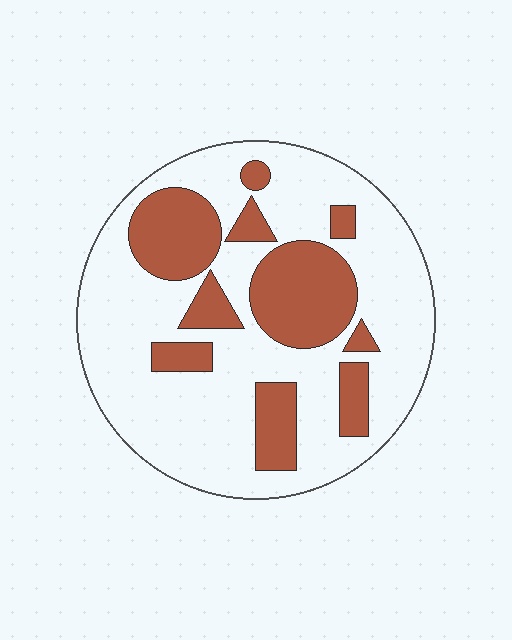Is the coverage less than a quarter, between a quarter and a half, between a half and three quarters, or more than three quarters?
Between a quarter and a half.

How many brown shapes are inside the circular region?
10.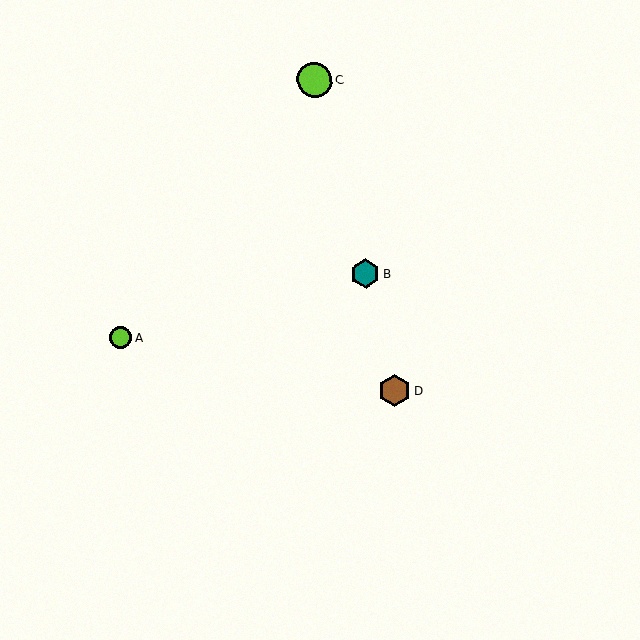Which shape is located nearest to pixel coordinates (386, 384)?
The brown hexagon (labeled D) at (395, 391) is nearest to that location.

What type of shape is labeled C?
Shape C is a lime circle.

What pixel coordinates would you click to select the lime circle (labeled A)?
Click at (121, 337) to select the lime circle A.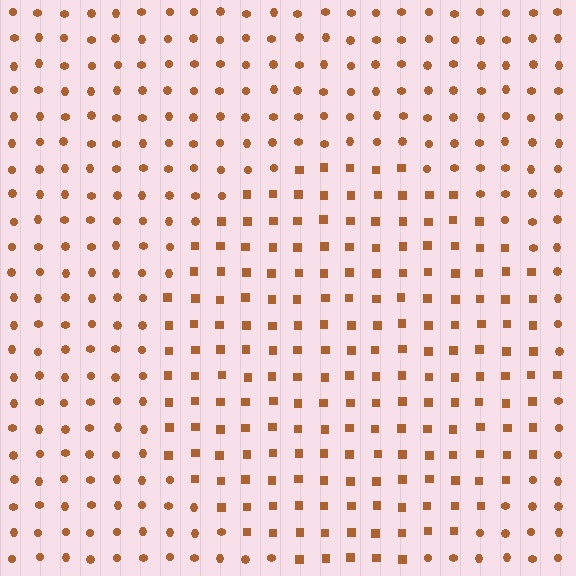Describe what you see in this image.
The image is filled with small brown elements arranged in a uniform grid. A circle-shaped region contains squares, while the surrounding area contains circles. The boundary is defined purely by the change in element shape.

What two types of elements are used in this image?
The image uses squares inside the circle region and circles outside it.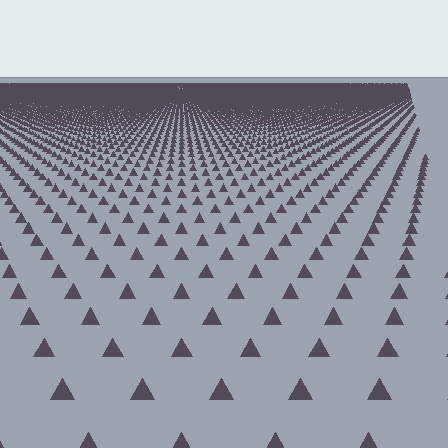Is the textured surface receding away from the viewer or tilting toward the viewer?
The surface is receding away from the viewer. Texture elements get smaller and denser toward the top.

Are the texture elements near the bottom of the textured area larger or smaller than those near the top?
Larger. Near the bottom, elements are closer to the viewer and appear at a bigger on-screen size.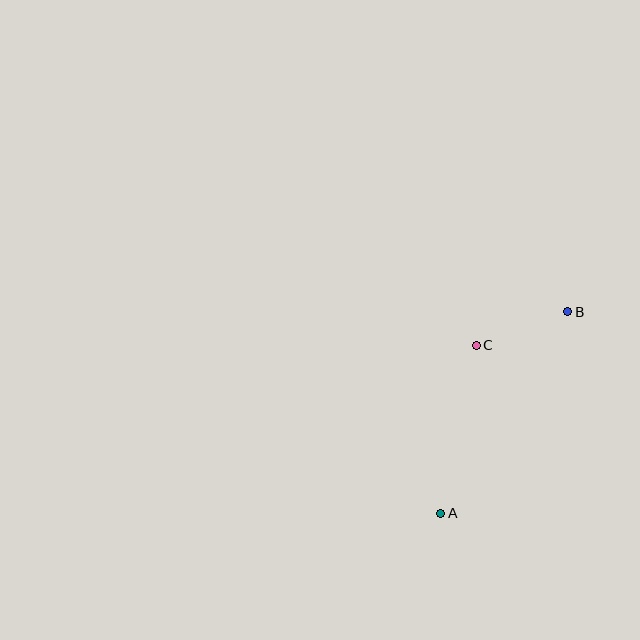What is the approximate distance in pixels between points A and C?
The distance between A and C is approximately 172 pixels.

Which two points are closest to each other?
Points B and C are closest to each other.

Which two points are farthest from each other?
Points A and B are farthest from each other.